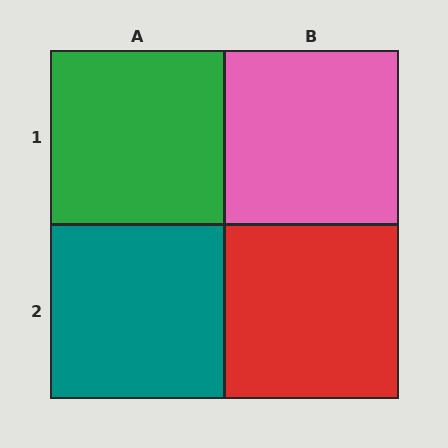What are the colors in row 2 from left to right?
Teal, red.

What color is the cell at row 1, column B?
Pink.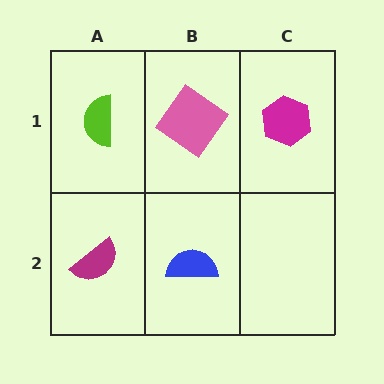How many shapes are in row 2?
2 shapes.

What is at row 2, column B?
A blue semicircle.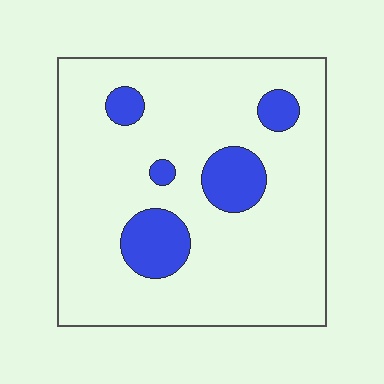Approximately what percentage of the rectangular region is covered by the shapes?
Approximately 15%.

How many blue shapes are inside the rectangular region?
5.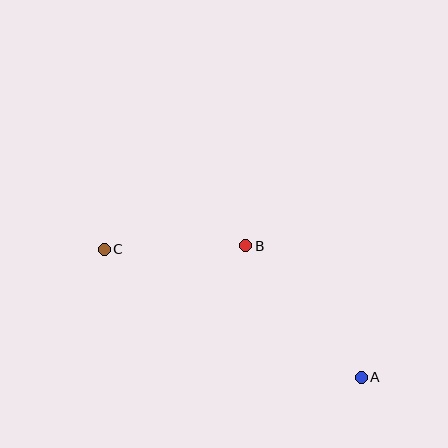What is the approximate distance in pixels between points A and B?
The distance between A and B is approximately 175 pixels.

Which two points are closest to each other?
Points B and C are closest to each other.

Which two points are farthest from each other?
Points A and C are farthest from each other.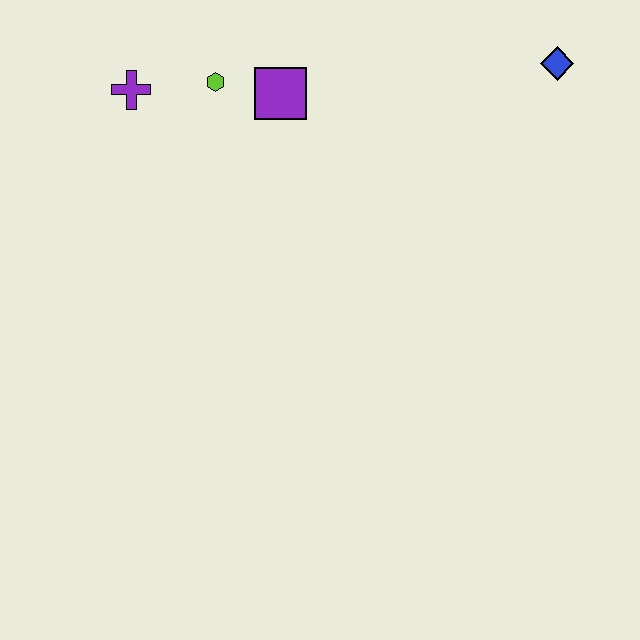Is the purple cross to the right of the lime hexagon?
No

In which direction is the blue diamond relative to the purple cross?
The blue diamond is to the right of the purple cross.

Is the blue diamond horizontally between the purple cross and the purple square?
No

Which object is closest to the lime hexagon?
The purple square is closest to the lime hexagon.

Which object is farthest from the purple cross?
The blue diamond is farthest from the purple cross.